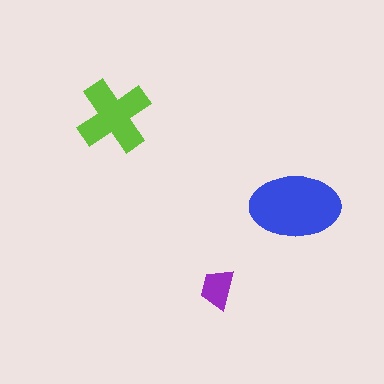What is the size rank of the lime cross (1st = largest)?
2nd.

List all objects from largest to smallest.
The blue ellipse, the lime cross, the purple trapezoid.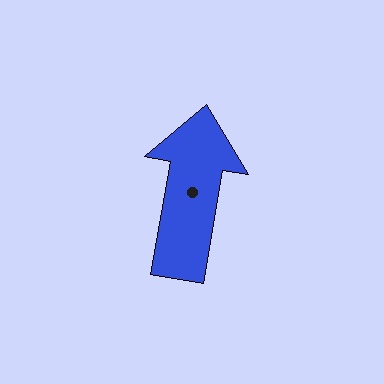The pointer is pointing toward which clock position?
Roughly 12 o'clock.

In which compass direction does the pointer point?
North.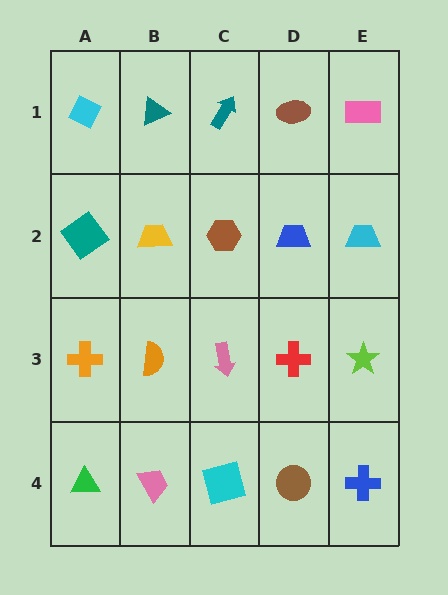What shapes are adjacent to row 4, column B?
An orange semicircle (row 3, column B), a green triangle (row 4, column A), a cyan square (row 4, column C).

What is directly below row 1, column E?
A cyan trapezoid.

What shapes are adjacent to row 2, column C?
A teal arrow (row 1, column C), a pink arrow (row 3, column C), a yellow trapezoid (row 2, column B), a blue trapezoid (row 2, column D).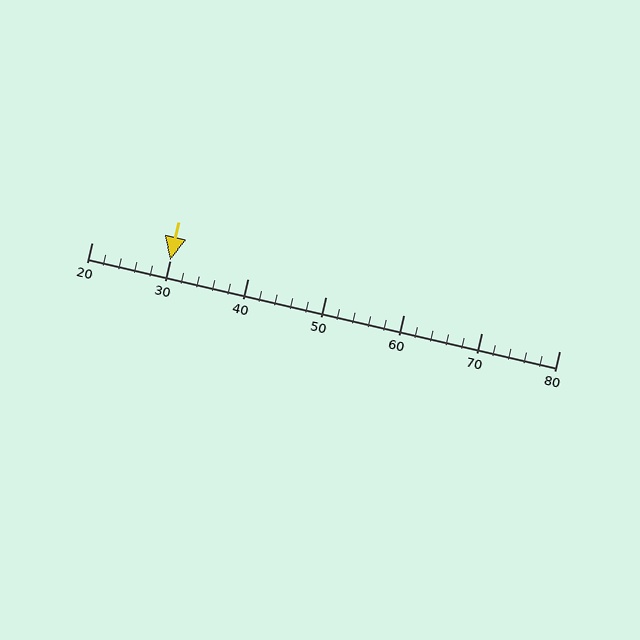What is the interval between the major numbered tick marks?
The major tick marks are spaced 10 units apart.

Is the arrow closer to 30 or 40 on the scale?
The arrow is closer to 30.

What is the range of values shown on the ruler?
The ruler shows values from 20 to 80.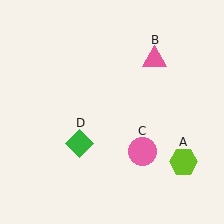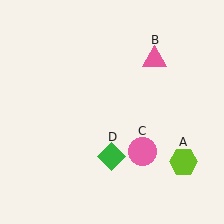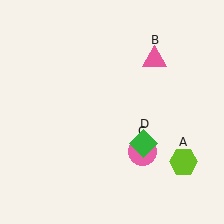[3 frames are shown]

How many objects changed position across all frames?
1 object changed position: green diamond (object D).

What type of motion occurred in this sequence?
The green diamond (object D) rotated counterclockwise around the center of the scene.